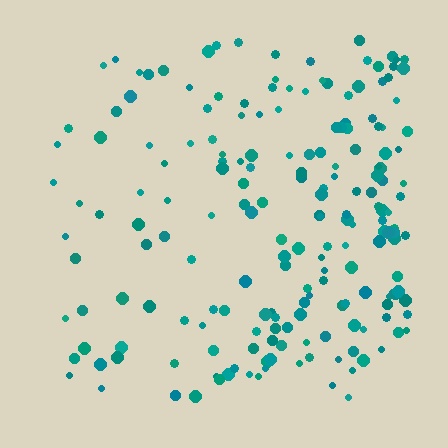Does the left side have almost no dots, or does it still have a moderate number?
Still a moderate number, just noticeably fewer than the right.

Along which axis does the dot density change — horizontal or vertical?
Horizontal.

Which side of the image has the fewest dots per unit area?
The left.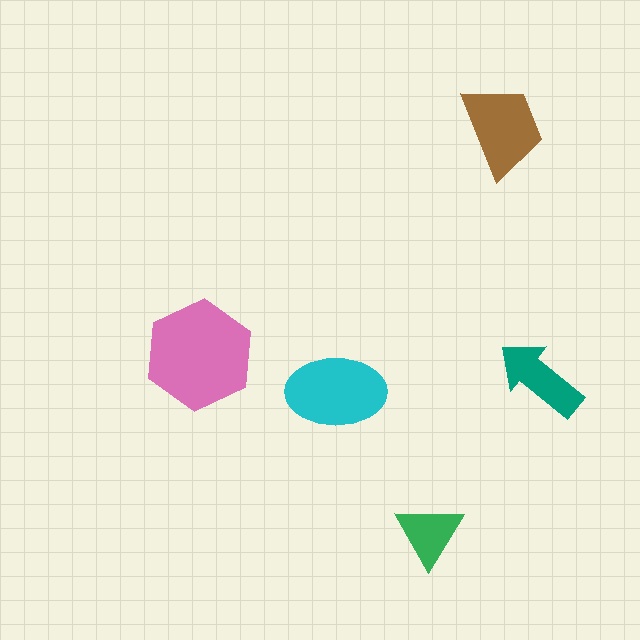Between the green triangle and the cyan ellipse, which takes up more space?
The cyan ellipse.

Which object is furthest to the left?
The pink hexagon is leftmost.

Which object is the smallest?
The green triangle.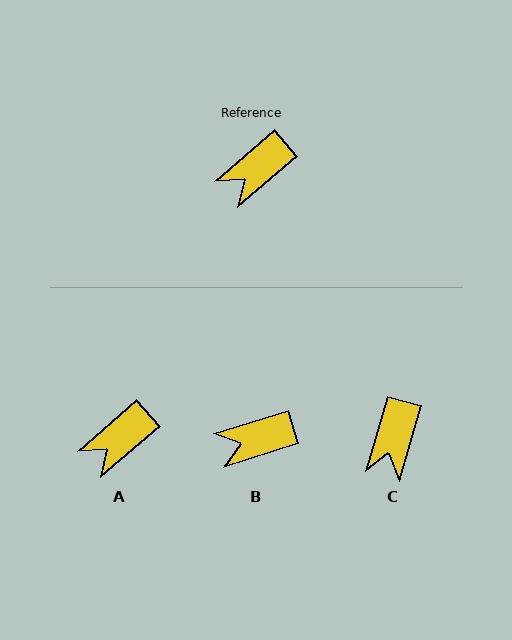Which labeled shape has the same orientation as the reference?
A.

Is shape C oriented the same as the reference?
No, it is off by about 33 degrees.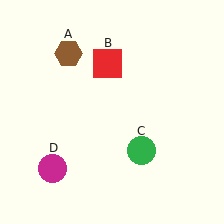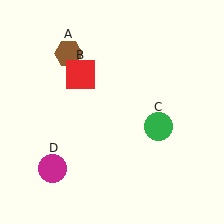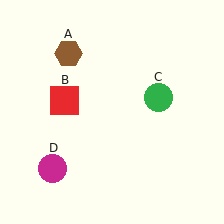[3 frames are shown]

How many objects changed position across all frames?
2 objects changed position: red square (object B), green circle (object C).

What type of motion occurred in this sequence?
The red square (object B), green circle (object C) rotated counterclockwise around the center of the scene.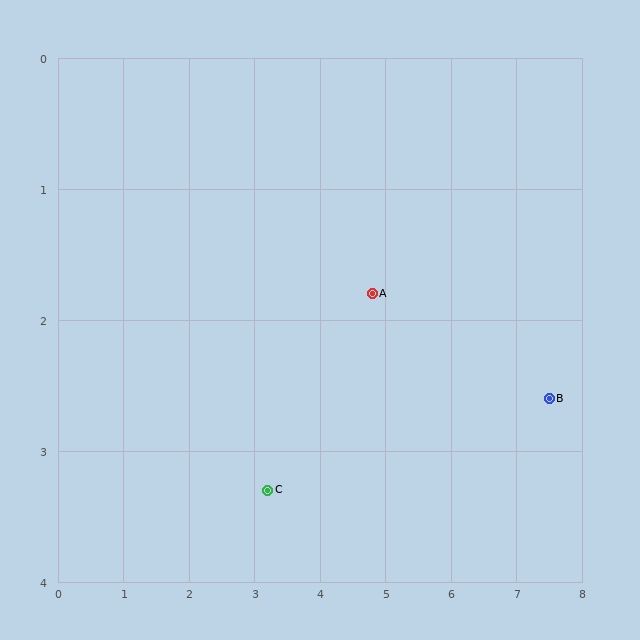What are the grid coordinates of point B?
Point B is at approximately (7.5, 2.6).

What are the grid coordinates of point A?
Point A is at approximately (4.8, 1.8).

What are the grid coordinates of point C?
Point C is at approximately (3.2, 3.3).